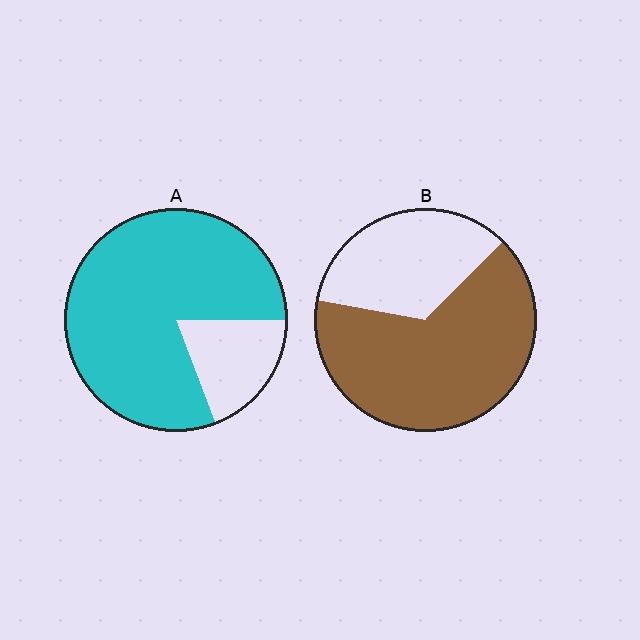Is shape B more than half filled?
Yes.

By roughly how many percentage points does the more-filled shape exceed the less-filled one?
By roughly 15 percentage points (A over B).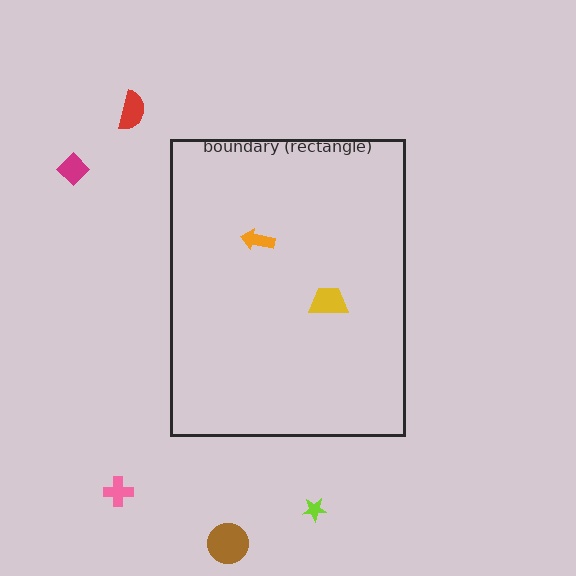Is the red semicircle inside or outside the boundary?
Outside.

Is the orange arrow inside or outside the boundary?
Inside.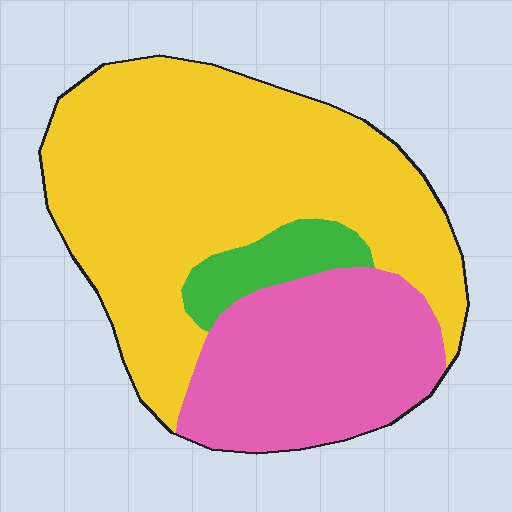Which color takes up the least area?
Green, at roughly 10%.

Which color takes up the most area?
Yellow, at roughly 60%.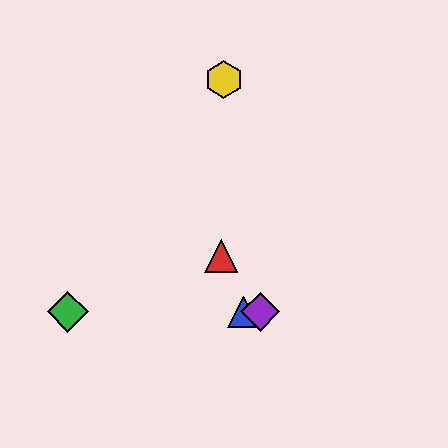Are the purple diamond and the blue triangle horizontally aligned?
Yes, both are at y≈312.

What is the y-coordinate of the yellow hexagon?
The yellow hexagon is at y≈79.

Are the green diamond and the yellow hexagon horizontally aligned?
No, the green diamond is at y≈312 and the yellow hexagon is at y≈79.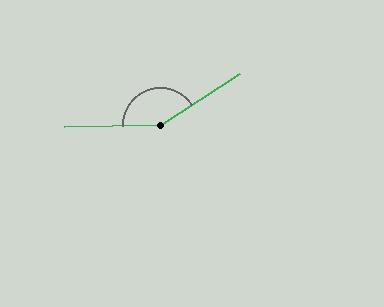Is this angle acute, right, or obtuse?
It is obtuse.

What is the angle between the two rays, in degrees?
Approximately 149 degrees.